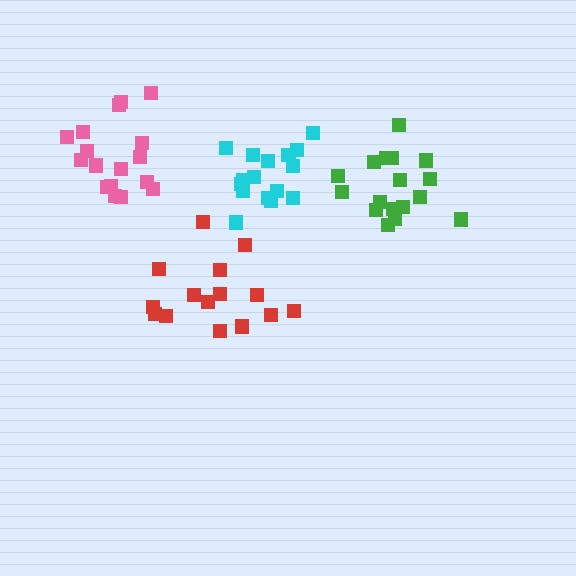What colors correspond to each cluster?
The clusters are colored: pink, cyan, green, red.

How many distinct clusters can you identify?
There are 4 distinct clusters.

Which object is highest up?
The pink cluster is topmost.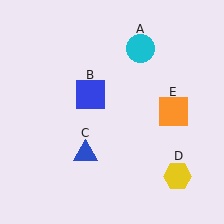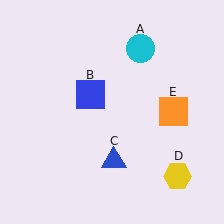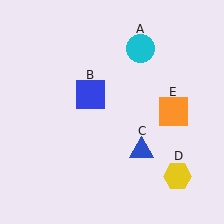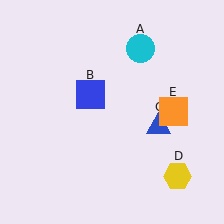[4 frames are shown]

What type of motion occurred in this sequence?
The blue triangle (object C) rotated counterclockwise around the center of the scene.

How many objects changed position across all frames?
1 object changed position: blue triangle (object C).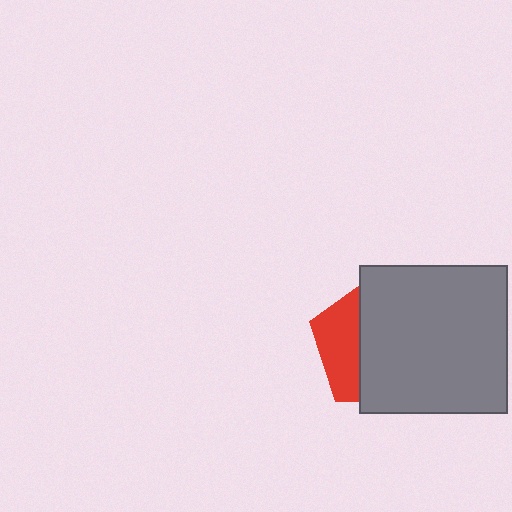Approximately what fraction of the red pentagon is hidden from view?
Roughly 68% of the red pentagon is hidden behind the gray square.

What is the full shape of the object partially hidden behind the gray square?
The partially hidden object is a red pentagon.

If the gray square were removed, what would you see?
You would see the complete red pentagon.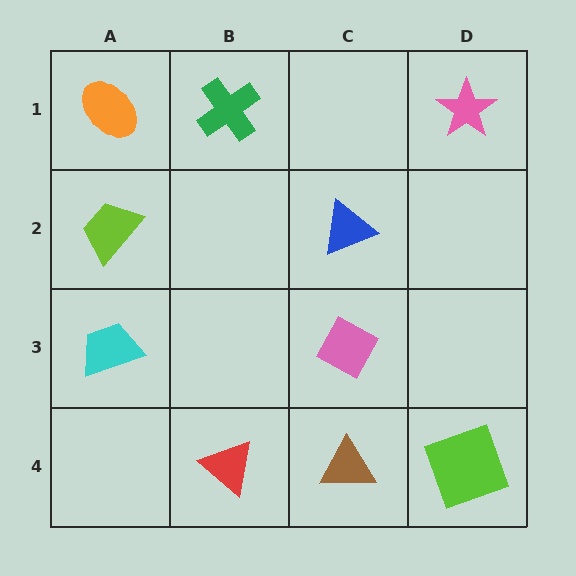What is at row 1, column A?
An orange ellipse.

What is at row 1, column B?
A green cross.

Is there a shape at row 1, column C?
No, that cell is empty.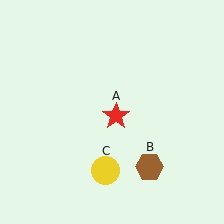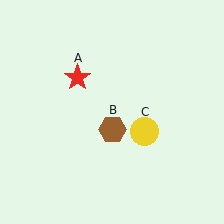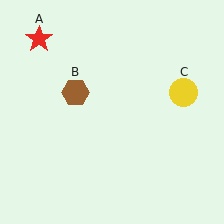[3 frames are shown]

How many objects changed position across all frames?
3 objects changed position: red star (object A), brown hexagon (object B), yellow circle (object C).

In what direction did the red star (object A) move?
The red star (object A) moved up and to the left.